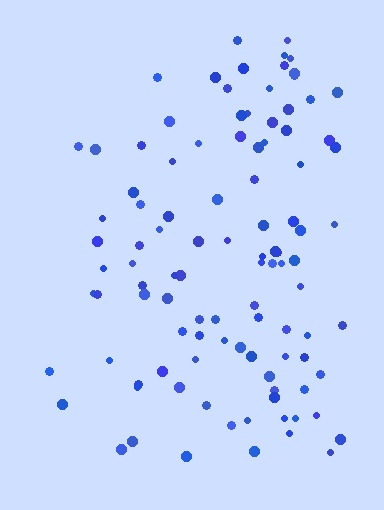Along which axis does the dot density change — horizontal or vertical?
Horizontal.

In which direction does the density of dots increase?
From left to right, with the right side densest.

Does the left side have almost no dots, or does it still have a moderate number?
Still a moderate number, just noticeably fewer than the right.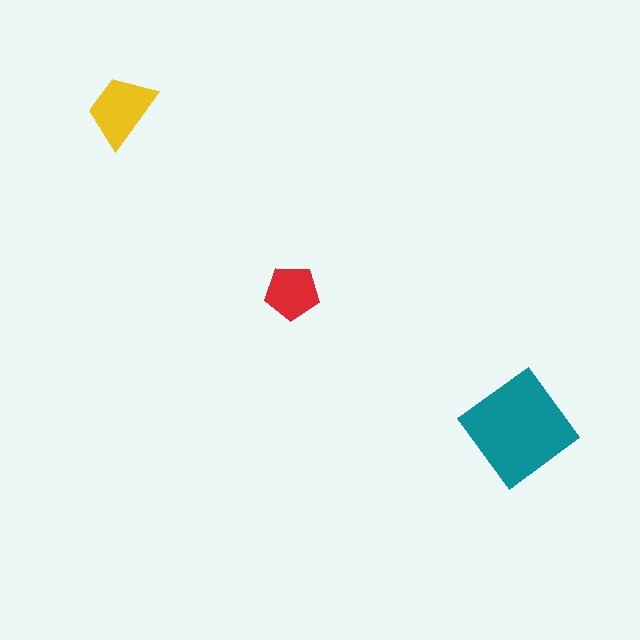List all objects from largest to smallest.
The teal diamond, the yellow trapezoid, the red pentagon.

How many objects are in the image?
There are 3 objects in the image.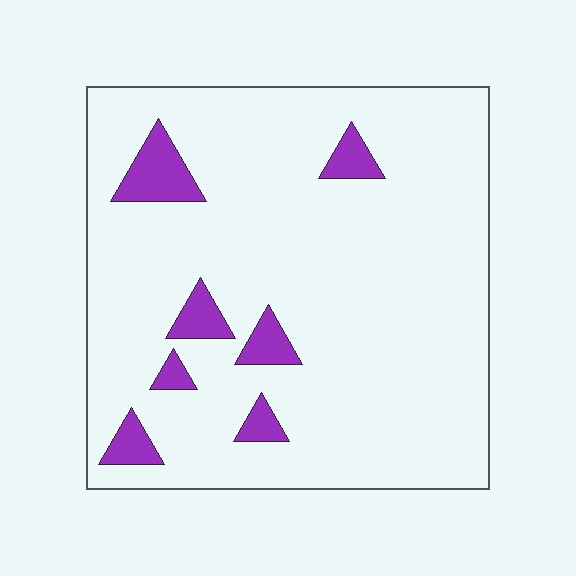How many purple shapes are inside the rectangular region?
7.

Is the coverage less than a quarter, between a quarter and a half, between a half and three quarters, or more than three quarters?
Less than a quarter.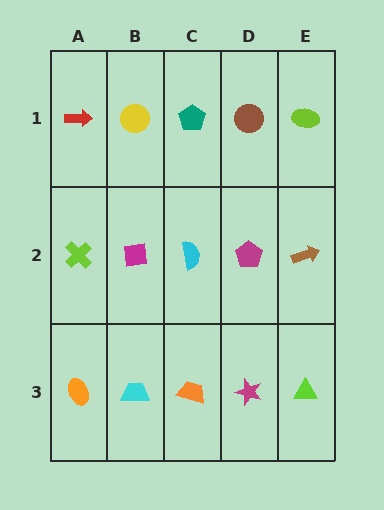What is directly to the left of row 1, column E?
A brown circle.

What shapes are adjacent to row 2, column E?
A lime ellipse (row 1, column E), a lime triangle (row 3, column E), a magenta pentagon (row 2, column D).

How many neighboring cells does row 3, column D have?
3.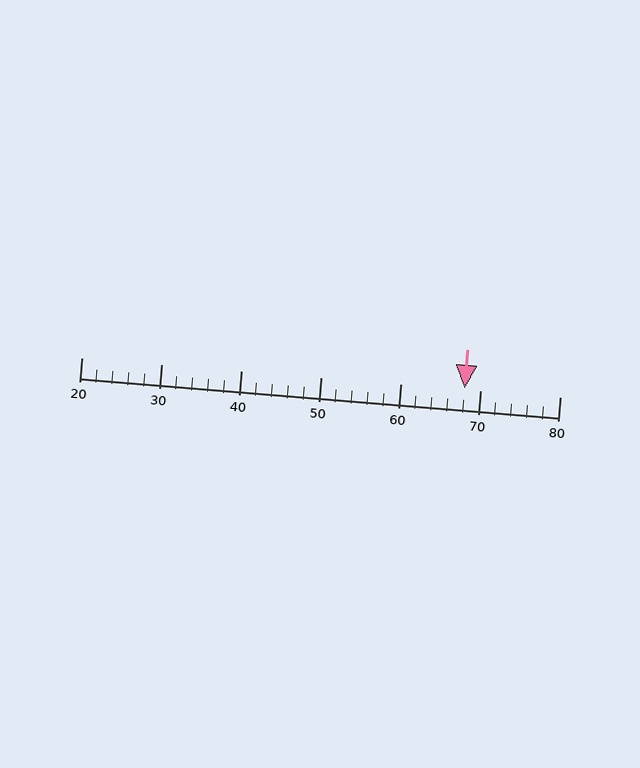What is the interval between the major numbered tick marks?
The major tick marks are spaced 10 units apart.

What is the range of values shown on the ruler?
The ruler shows values from 20 to 80.